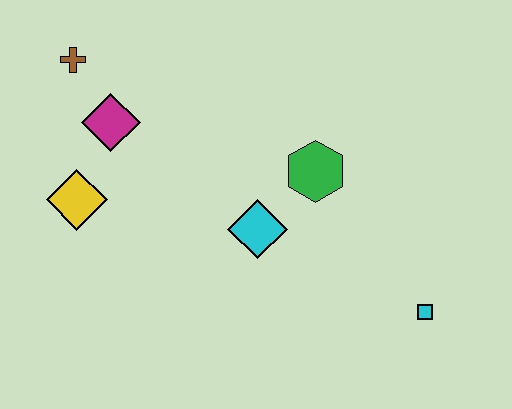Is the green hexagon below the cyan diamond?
No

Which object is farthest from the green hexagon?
The brown cross is farthest from the green hexagon.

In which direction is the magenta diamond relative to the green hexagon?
The magenta diamond is to the left of the green hexagon.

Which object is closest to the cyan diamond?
The green hexagon is closest to the cyan diamond.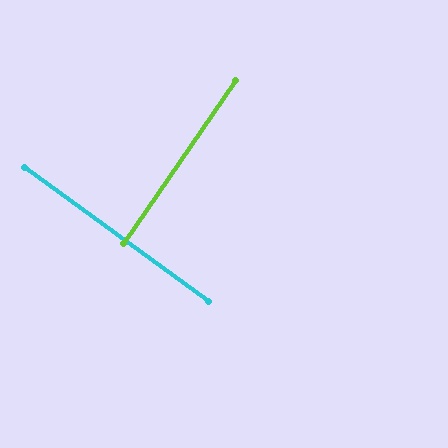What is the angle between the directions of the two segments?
Approximately 88 degrees.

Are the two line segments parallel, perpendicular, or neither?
Perpendicular — they meet at approximately 88°.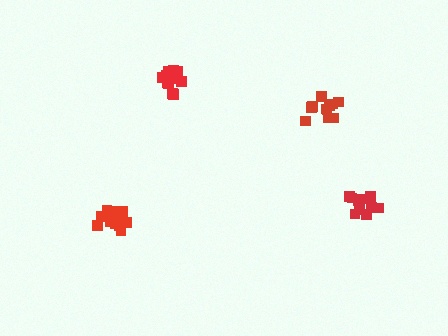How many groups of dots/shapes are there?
There are 4 groups.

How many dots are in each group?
Group 1: 13 dots, Group 2: 11 dots, Group 3: 12 dots, Group 4: 11 dots (47 total).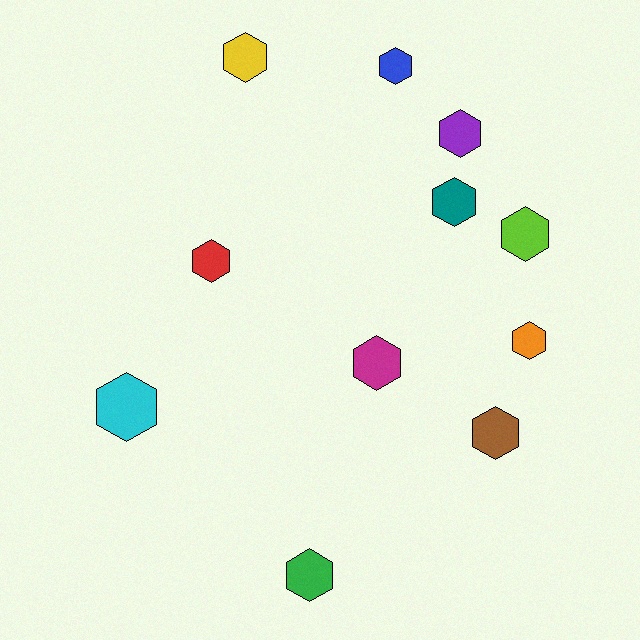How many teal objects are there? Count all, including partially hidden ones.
There is 1 teal object.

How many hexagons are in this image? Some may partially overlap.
There are 11 hexagons.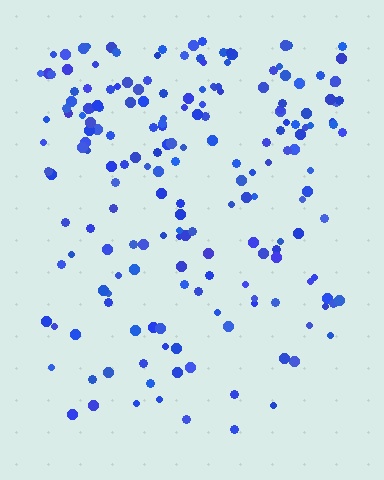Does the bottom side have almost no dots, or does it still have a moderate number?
Still a moderate number, just noticeably fewer than the top.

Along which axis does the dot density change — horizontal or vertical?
Vertical.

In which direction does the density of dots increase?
From bottom to top, with the top side densest.